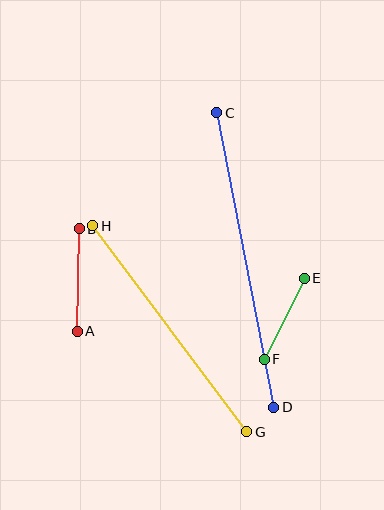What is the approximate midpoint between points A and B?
The midpoint is at approximately (78, 280) pixels.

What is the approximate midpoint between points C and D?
The midpoint is at approximately (245, 260) pixels.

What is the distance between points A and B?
The distance is approximately 103 pixels.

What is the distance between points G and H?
The distance is approximately 258 pixels.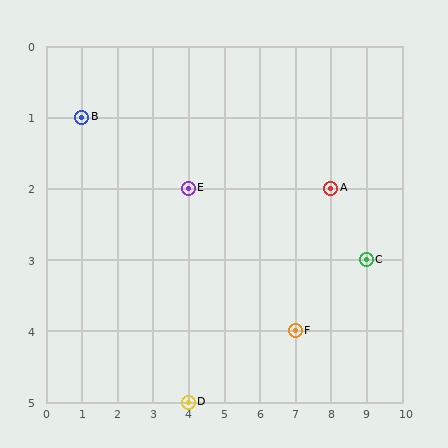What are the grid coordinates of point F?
Point F is at grid coordinates (7, 4).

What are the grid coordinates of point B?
Point B is at grid coordinates (1, 1).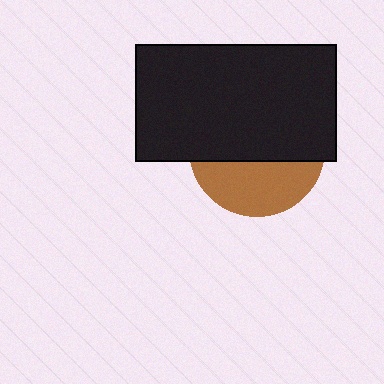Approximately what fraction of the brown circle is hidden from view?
Roughly 62% of the brown circle is hidden behind the black rectangle.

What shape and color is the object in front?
The object in front is a black rectangle.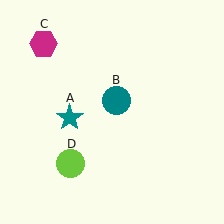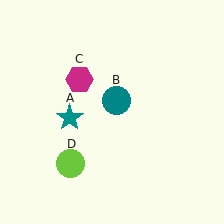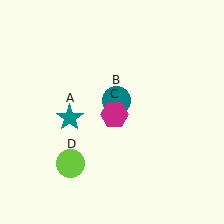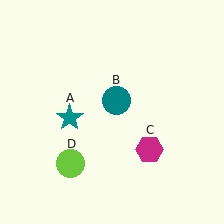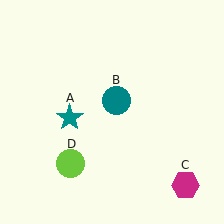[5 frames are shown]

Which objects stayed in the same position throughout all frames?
Teal star (object A) and teal circle (object B) and lime circle (object D) remained stationary.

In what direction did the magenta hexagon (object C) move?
The magenta hexagon (object C) moved down and to the right.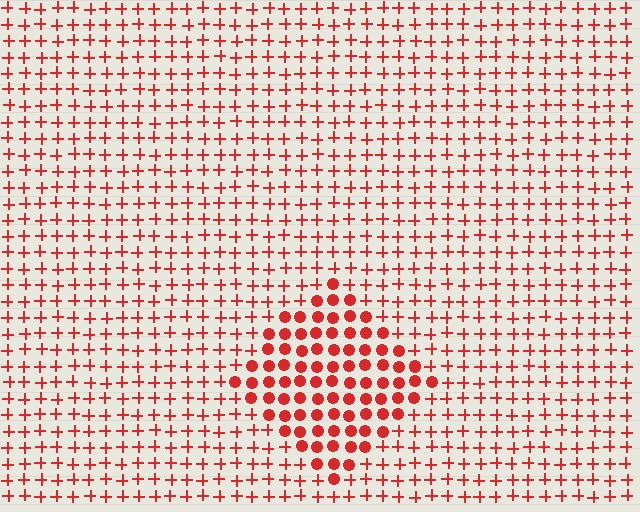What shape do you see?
I see a diamond.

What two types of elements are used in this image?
The image uses circles inside the diamond region and plus signs outside it.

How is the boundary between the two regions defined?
The boundary is defined by a change in element shape: circles inside vs. plus signs outside. All elements share the same color and spacing.